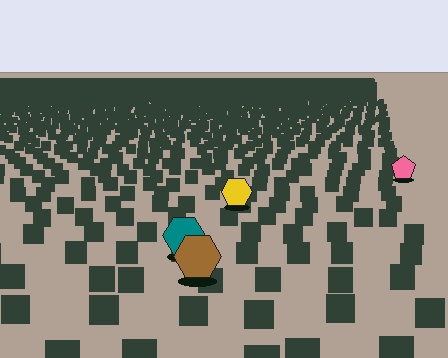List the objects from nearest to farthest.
From nearest to farthest: the brown hexagon, the teal hexagon, the yellow hexagon, the pink pentagon.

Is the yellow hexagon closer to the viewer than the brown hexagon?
No. The brown hexagon is closer — you can tell from the texture gradient: the ground texture is coarser near it.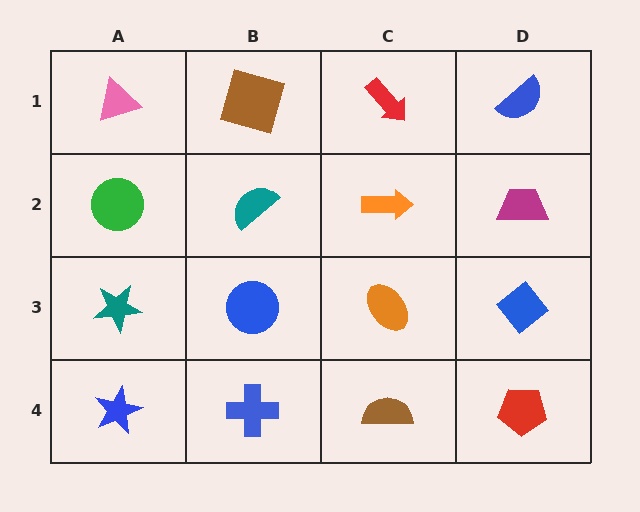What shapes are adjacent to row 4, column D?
A blue diamond (row 3, column D), a brown semicircle (row 4, column C).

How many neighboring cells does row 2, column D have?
3.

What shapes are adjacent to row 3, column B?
A teal semicircle (row 2, column B), a blue cross (row 4, column B), a teal star (row 3, column A), an orange ellipse (row 3, column C).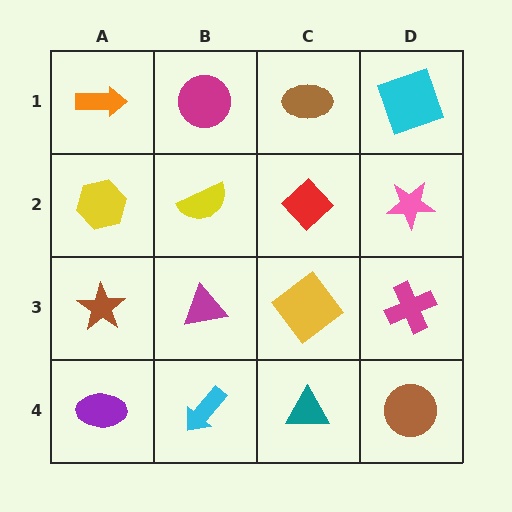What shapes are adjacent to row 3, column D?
A pink star (row 2, column D), a brown circle (row 4, column D), a yellow diamond (row 3, column C).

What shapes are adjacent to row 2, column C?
A brown ellipse (row 1, column C), a yellow diamond (row 3, column C), a yellow semicircle (row 2, column B), a pink star (row 2, column D).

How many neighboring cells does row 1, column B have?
3.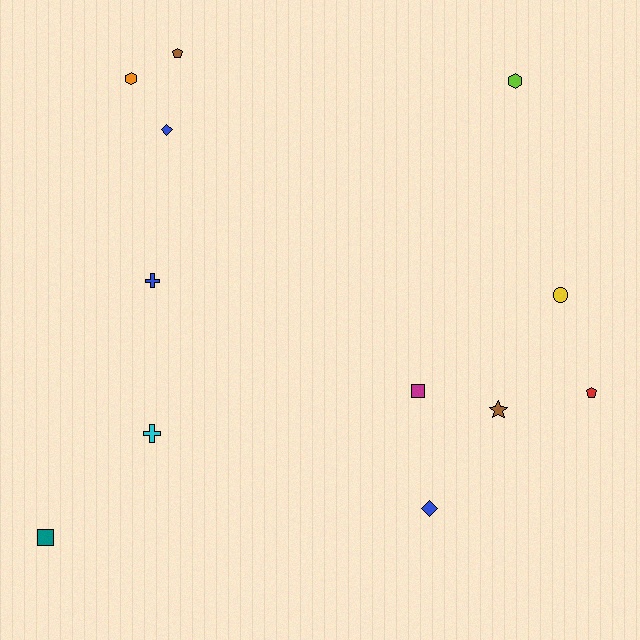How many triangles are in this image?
There are no triangles.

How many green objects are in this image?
There are no green objects.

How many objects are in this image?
There are 12 objects.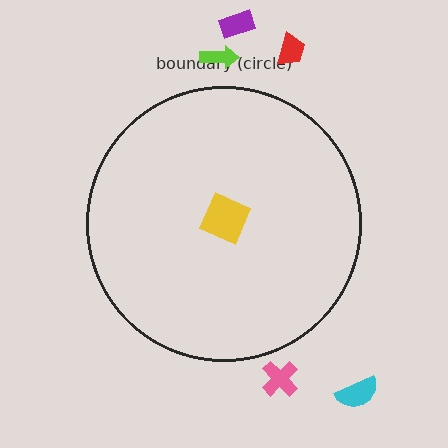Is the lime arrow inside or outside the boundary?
Outside.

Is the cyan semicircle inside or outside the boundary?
Outside.